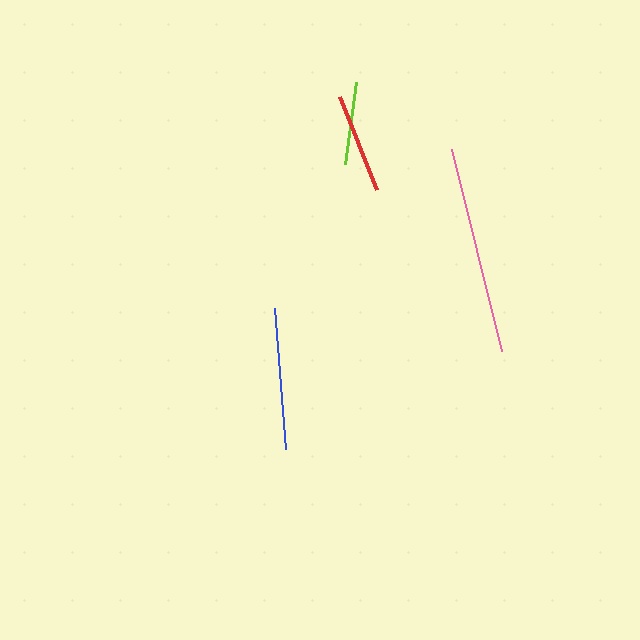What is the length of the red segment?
The red segment is approximately 100 pixels long.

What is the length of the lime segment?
The lime segment is approximately 83 pixels long.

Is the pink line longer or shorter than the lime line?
The pink line is longer than the lime line.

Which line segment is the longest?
The pink line is the longest at approximately 208 pixels.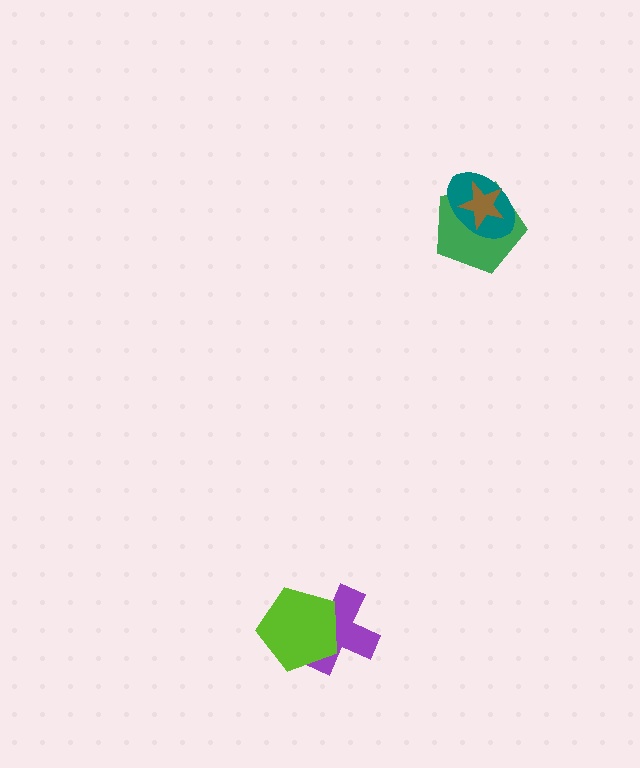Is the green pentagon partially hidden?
Yes, it is partially covered by another shape.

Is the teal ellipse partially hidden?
Yes, it is partially covered by another shape.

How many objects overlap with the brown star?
2 objects overlap with the brown star.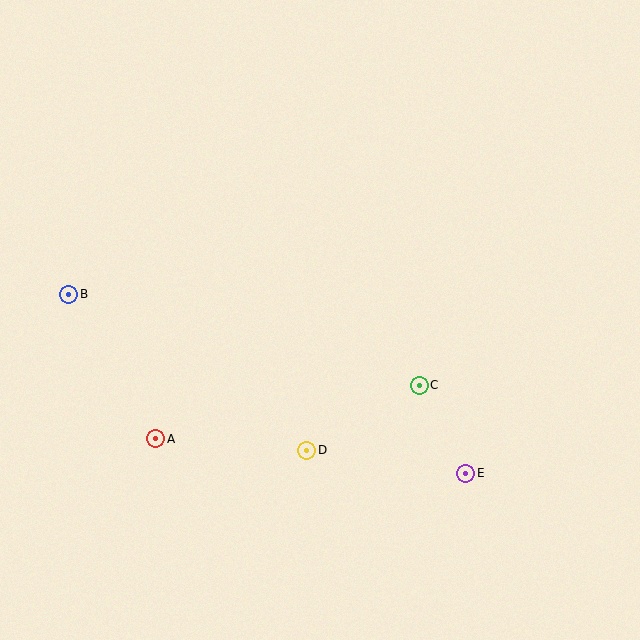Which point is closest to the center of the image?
Point C at (419, 385) is closest to the center.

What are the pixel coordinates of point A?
Point A is at (156, 439).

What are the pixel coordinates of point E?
Point E is at (466, 473).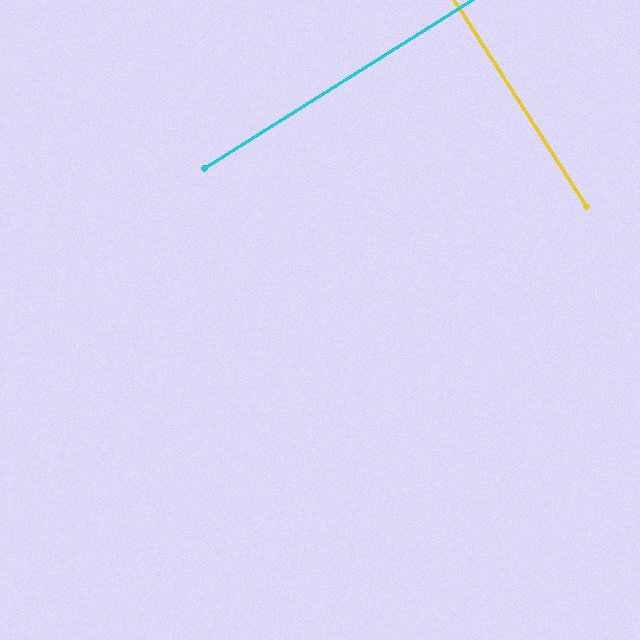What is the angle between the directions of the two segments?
Approximately 90 degrees.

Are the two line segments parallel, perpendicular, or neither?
Perpendicular — they meet at approximately 90°.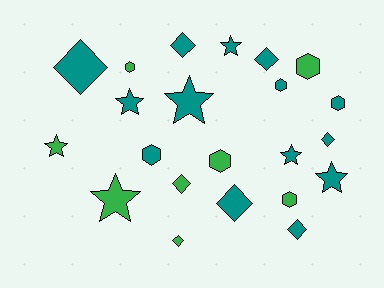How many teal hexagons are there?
There are 3 teal hexagons.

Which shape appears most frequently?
Diamond, with 8 objects.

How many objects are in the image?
There are 22 objects.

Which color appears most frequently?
Teal, with 14 objects.